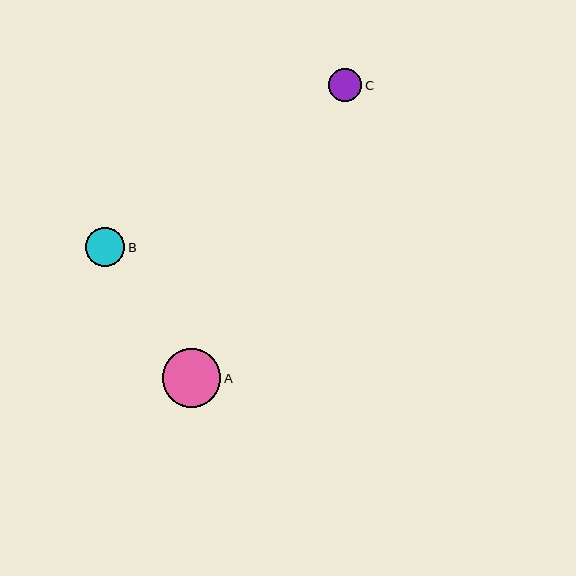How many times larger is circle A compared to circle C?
Circle A is approximately 1.8 times the size of circle C.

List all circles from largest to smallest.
From largest to smallest: A, B, C.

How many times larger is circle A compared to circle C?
Circle A is approximately 1.8 times the size of circle C.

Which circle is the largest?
Circle A is the largest with a size of approximately 58 pixels.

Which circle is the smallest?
Circle C is the smallest with a size of approximately 33 pixels.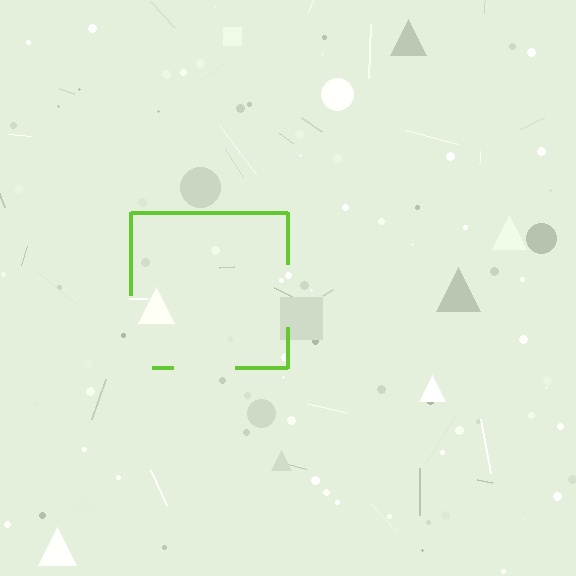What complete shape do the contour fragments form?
The contour fragments form a square.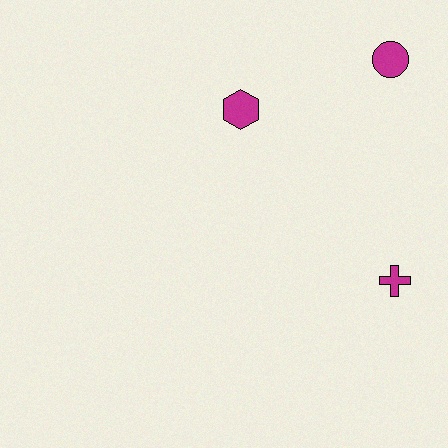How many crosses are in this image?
There is 1 cross.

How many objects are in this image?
There are 3 objects.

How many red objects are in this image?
There are no red objects.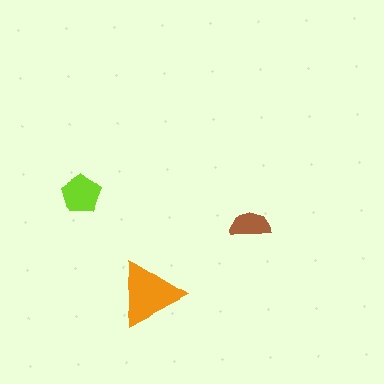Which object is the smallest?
The brown semicircle.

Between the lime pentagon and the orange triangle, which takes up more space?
The orange triangle.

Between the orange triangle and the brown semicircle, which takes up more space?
The orange triangle.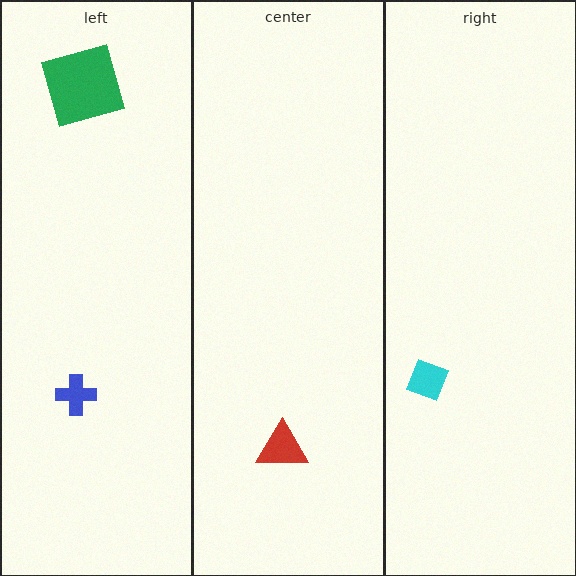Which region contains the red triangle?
The center region.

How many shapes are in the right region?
1.